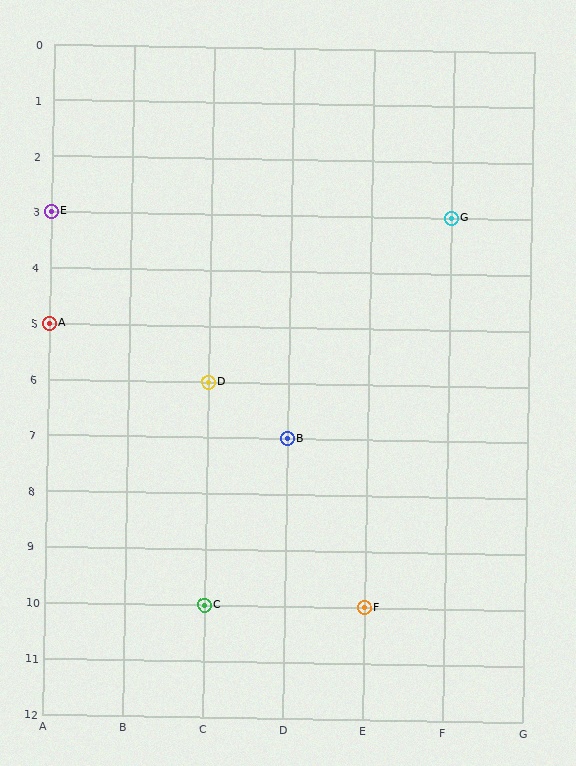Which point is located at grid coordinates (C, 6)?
Point D is at (C, 6).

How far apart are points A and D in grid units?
Points A and D are 2 columns and 1 row apart (about 2.2 grid units diagonally).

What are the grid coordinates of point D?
Point D is at grid coordinates (C, 6).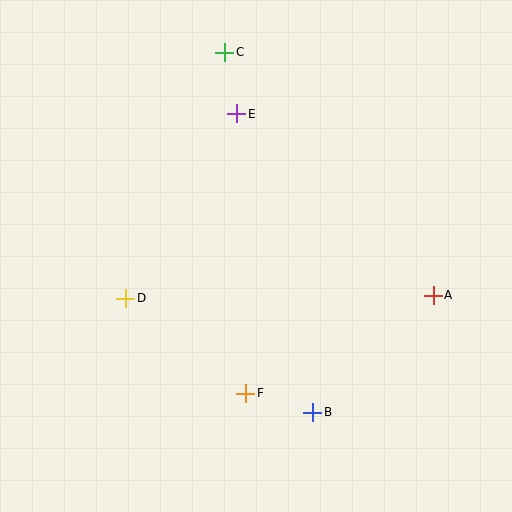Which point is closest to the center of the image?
Point D at (126, 299) is closest to the center.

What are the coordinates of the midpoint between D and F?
The midpoint between D and F is at (186, 346).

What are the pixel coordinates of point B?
Point B is at (313, 412).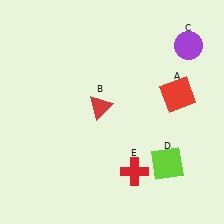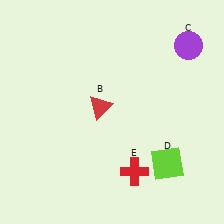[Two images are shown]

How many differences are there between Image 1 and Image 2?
There is 1 difference between the two images.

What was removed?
The red square (A) was removed in Image 2.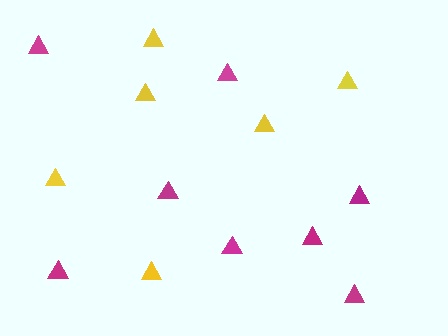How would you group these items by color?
There are 2 groups: one group of yellow triangles (6) and one group of magenta triangles (8).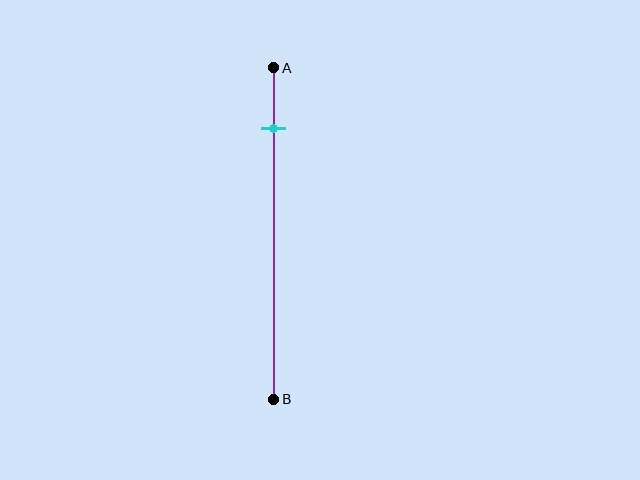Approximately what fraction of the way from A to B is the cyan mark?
The cyan mark is approximately 20% of the way from A to B.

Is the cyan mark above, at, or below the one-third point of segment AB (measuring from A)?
The cyan mark is above the one-third point of segment AB.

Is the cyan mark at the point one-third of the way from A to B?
No, the mark is at about 20% from A, not at the 33% one-third point.